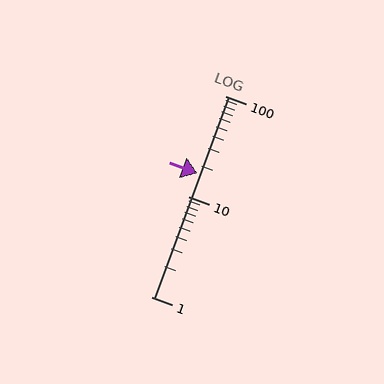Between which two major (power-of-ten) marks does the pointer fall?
The pointer is between 10 and 100.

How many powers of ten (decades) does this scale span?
The scale spans 2 decades, from 1 to 100.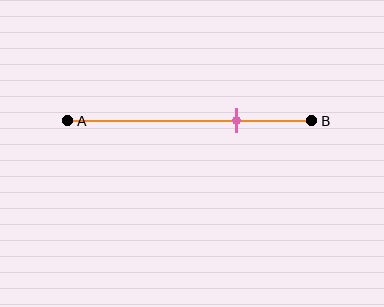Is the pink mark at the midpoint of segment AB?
No, the mark is at about 70% from A, not at the 50% midpoint.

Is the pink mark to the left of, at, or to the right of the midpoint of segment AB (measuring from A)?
The pink mark is to the right of the midpoint of segment AB.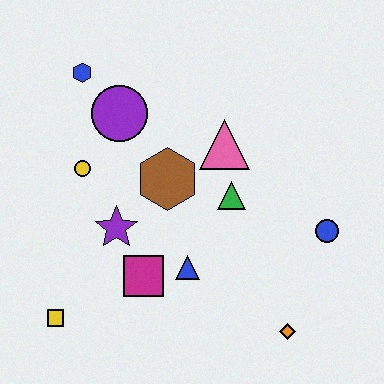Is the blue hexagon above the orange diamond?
Yes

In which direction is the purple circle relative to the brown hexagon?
The purple circle is above the brown hexagon.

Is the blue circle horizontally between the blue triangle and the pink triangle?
No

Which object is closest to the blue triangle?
The magenta square is closest to the blue triangle.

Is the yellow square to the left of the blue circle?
Yes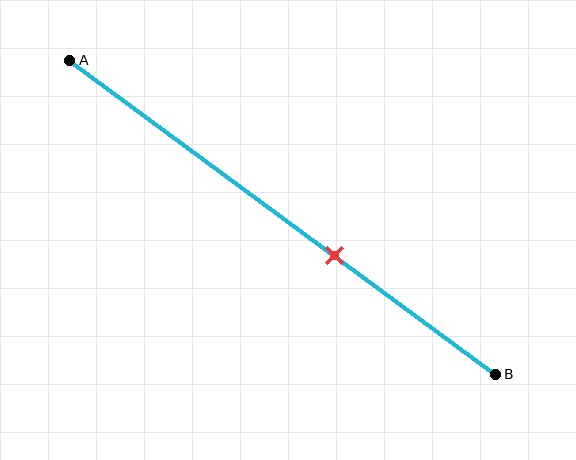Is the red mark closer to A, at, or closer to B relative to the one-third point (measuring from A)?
The red mark is closer to point B than the one-third point of segment AB.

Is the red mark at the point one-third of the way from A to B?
No, the mark is at about 60% from A, not at the 33% one-third point.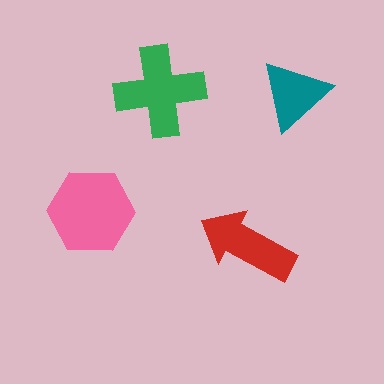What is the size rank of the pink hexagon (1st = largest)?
1st.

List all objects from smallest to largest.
The teal triangle, the red arrow, the green cross, the pink hexagon.